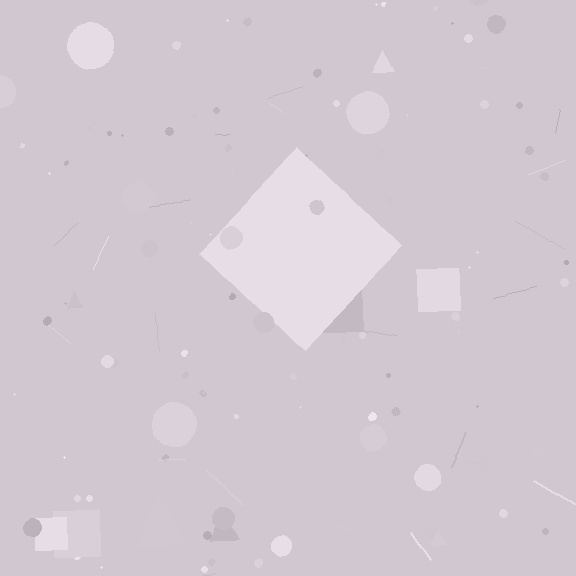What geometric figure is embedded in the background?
A diamond is embedded in the background.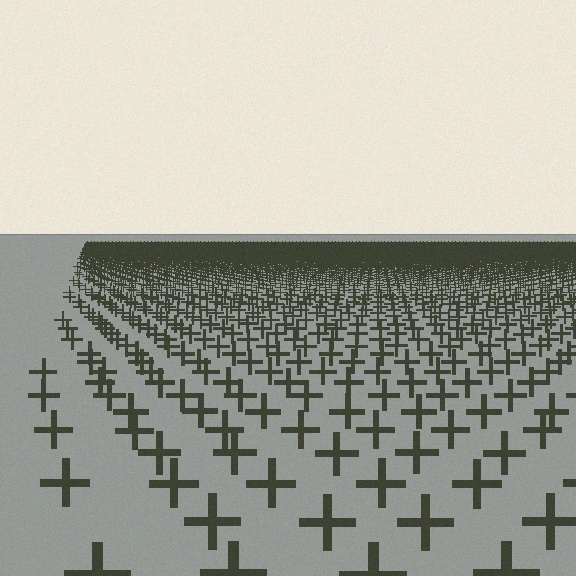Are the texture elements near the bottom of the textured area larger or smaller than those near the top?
Larger. Near the bottom, elements are closer to the viewer and appear at a bigger on-screen size.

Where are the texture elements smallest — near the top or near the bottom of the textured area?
Near the top.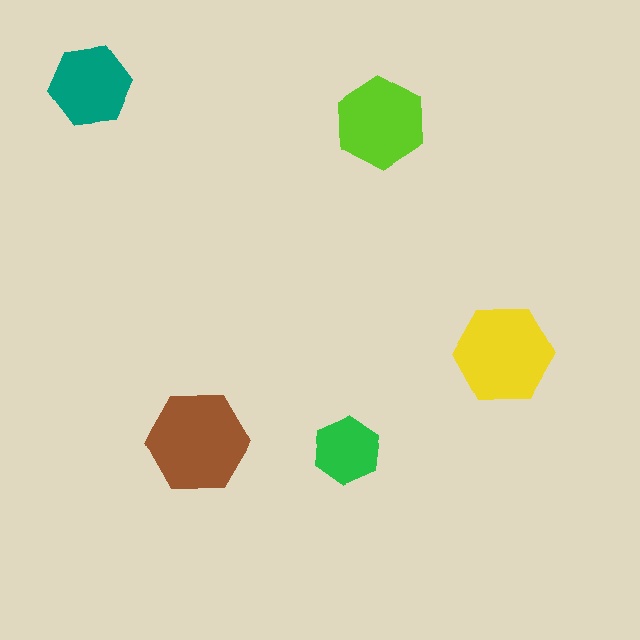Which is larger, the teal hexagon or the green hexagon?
The teal one.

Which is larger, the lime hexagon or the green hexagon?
The lime one.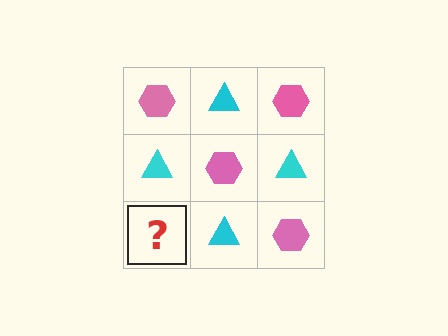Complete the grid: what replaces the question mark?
The question mark should be replaced with a pink hexagon.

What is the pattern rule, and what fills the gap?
The rule is that it alternates pink hexagon and cyan triangle in a checkerboard pattern. The gap should be filled with a pink hexagon.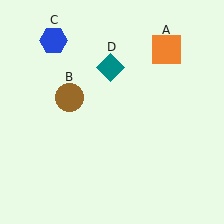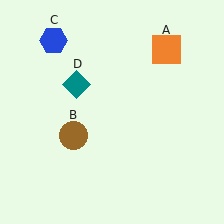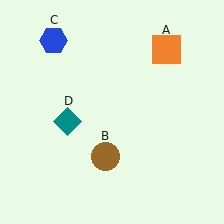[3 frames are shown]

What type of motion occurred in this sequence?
The brown circle (object B), teal diamond (object D) rotated counterclockwise around the center of the scene.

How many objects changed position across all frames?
2 objects changed position: brown circle (object B), teal diamond (object D).